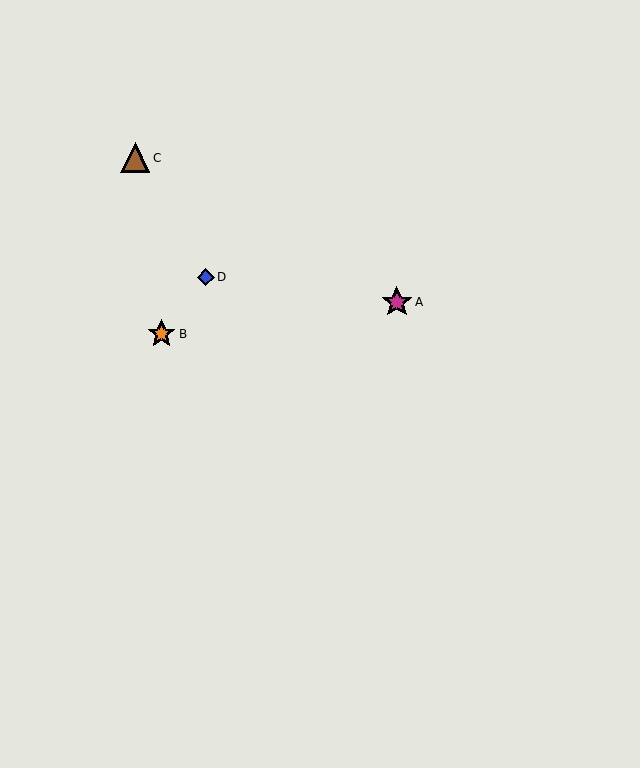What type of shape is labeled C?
Shape C is a brown triangle.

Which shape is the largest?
The magenta star (labeled A) is the largest.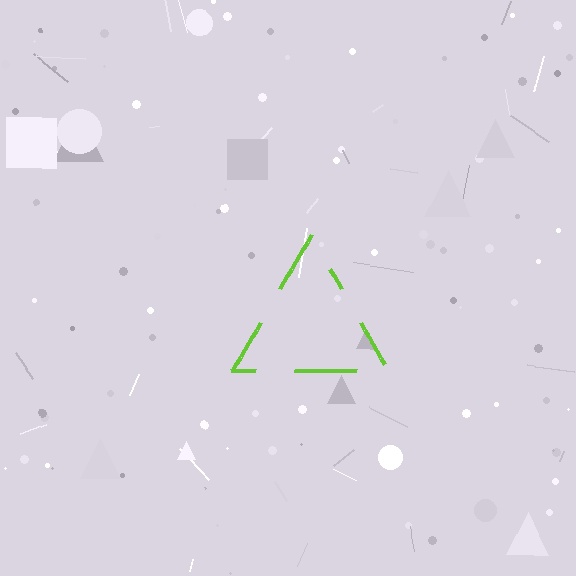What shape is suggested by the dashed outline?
The dashed outline suggests a triangle.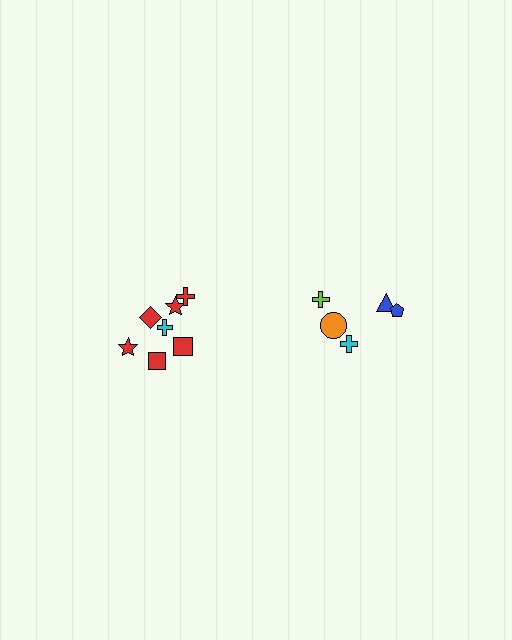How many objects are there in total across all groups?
There are 12 objects.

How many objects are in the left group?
There are 7 objects.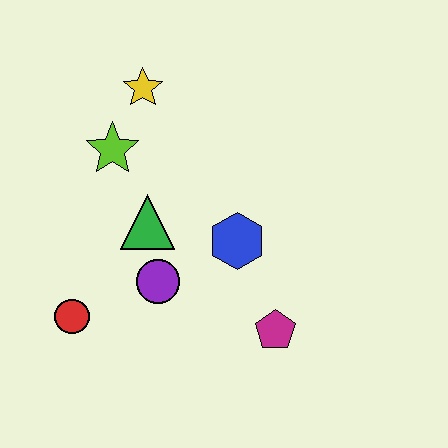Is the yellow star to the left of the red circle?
No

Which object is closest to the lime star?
The yellow star is closest to the lime star.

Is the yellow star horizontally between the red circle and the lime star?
No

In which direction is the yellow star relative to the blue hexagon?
The yellow star is above the blue hexagon.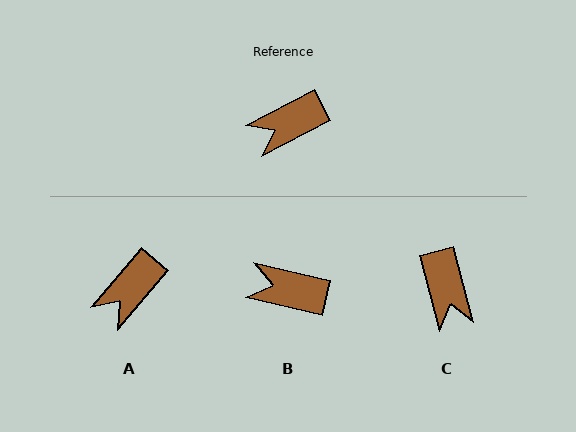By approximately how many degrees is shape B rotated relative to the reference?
Approximately 40 degrees clockwise.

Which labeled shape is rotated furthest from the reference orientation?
C, about 78 degrees away.